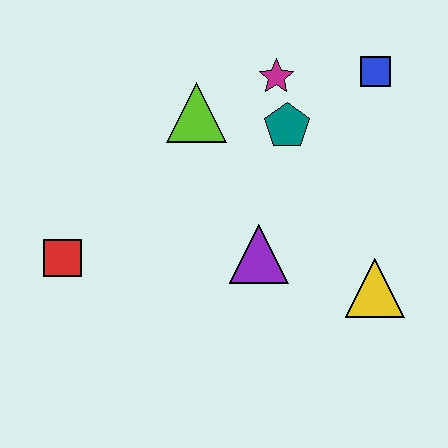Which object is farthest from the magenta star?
The red square is farthest from the magenta star.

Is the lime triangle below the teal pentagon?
No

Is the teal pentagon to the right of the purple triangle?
Yes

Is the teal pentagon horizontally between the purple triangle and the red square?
No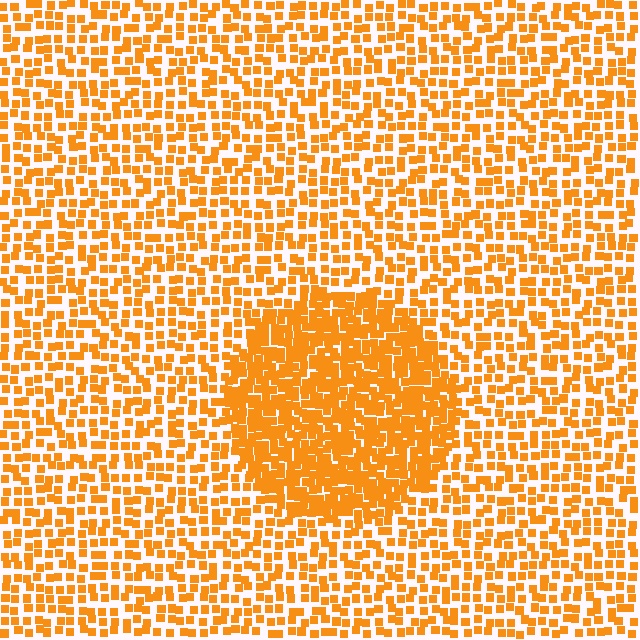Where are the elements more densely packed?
The elements are more densely packed inside the circle boundary.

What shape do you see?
I see a circle.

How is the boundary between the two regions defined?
The boundary is defined by a change in element density (approximately 2.0x ratio). All elements are the same color, size, and shape.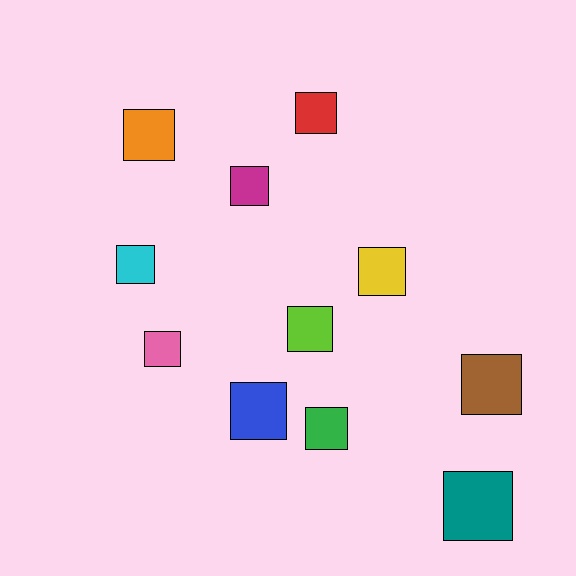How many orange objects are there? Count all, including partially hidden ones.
There is 1 orange object.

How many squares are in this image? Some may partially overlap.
There are 11 squares.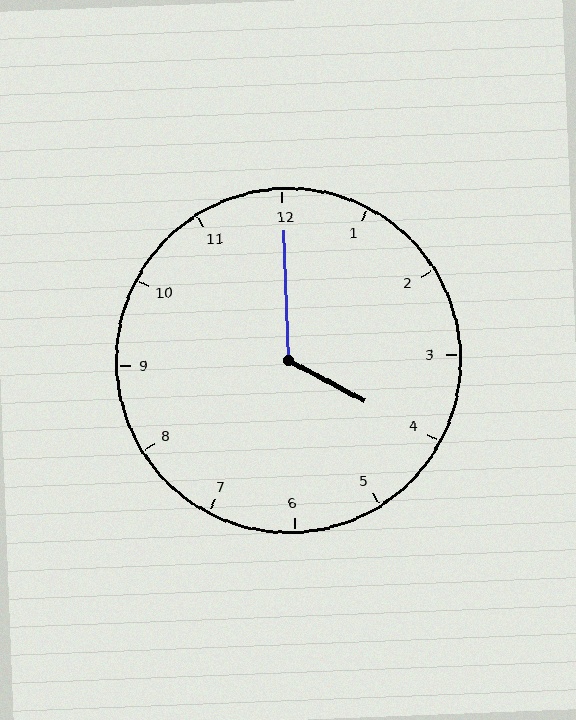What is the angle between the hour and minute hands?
Approximately 120 degrees.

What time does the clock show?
4:00.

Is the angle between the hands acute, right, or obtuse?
It is obtuse.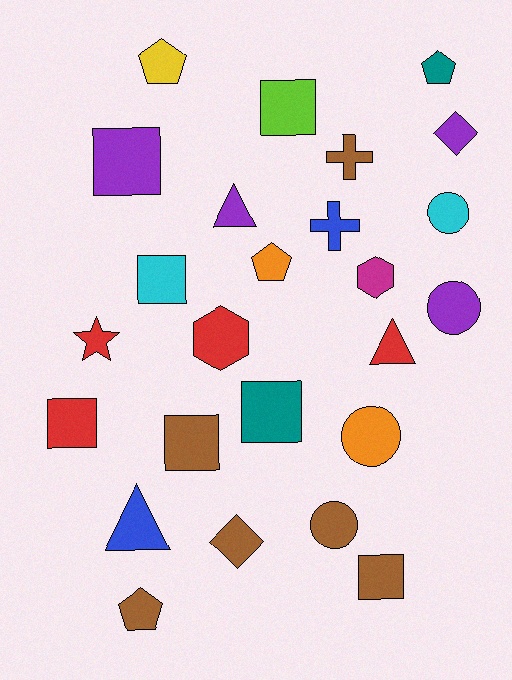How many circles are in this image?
There are 4 circles.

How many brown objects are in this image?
There are 6 brown objects.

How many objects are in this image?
There are 25 objects.